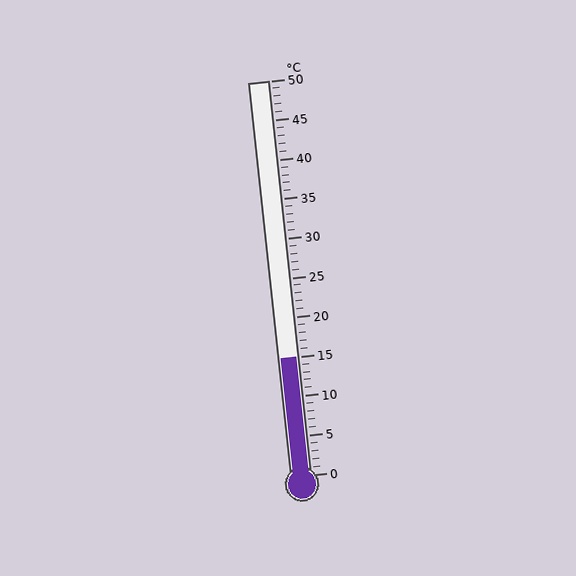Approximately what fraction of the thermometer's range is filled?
The thermometer is filled to approximately 30% of its range.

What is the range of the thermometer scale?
The thermometer scale ranges from 0°C to 50°C.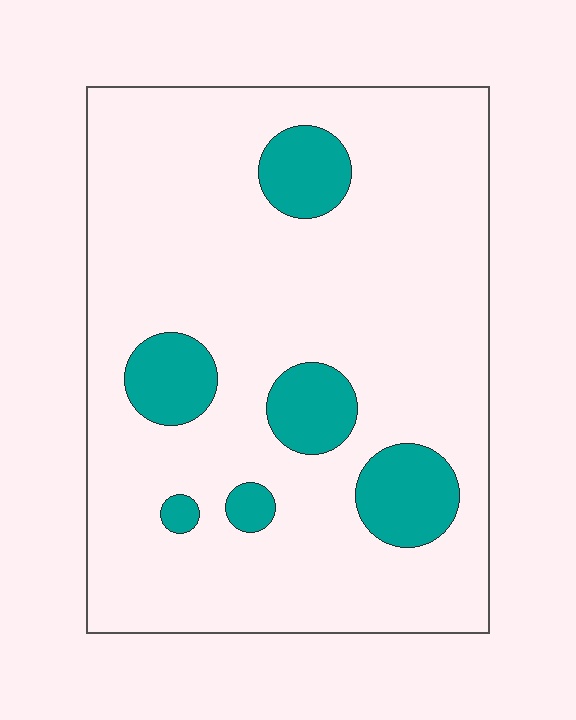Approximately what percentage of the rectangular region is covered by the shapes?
Approximately 15%.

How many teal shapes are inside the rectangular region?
6.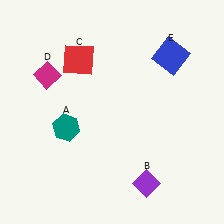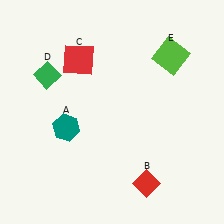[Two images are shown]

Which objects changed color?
B changed from purple to red. D changed from magenta to green. E changed from blue to lime.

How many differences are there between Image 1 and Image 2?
There are 3 differences between the two images.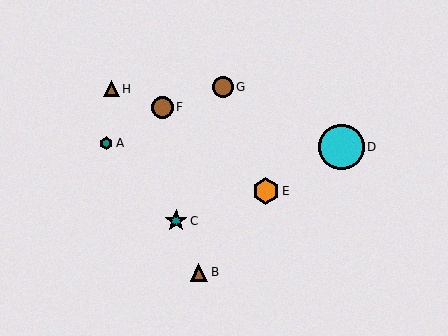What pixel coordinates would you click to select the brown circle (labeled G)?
Click at (223, 87) to select the brown circle G.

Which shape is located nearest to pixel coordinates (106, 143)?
The teal hexagon (labeled A) at (106, 143) is nearest to that location.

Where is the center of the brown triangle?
The center of the brown triangle is at (199, 272).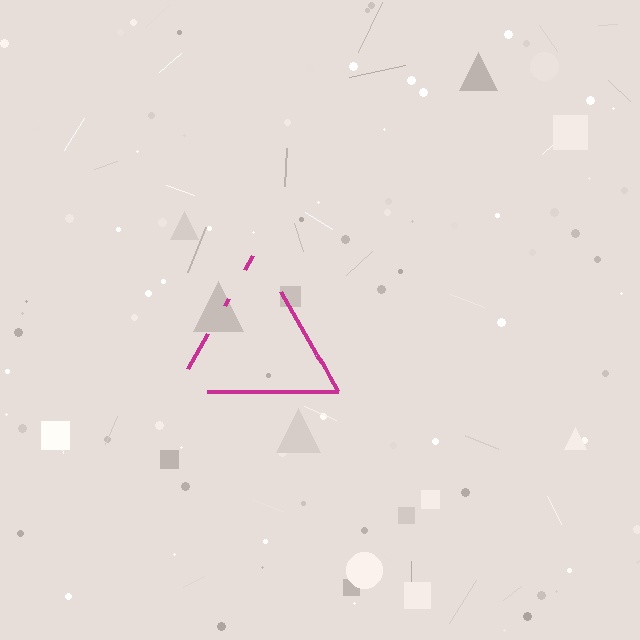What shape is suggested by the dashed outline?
The dashed outline suggests a triangle.